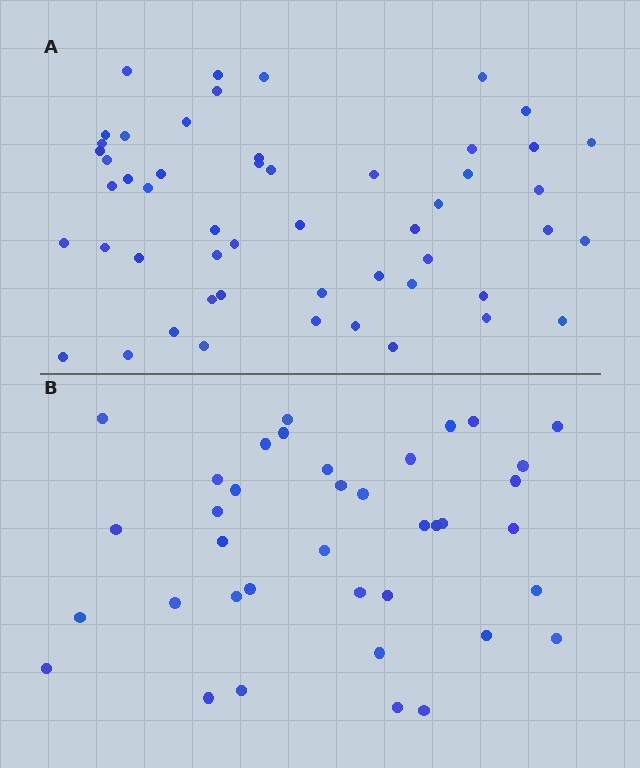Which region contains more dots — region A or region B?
Region A (the top region) has more dots.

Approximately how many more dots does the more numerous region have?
Region A has approximately 15 more dots than region B.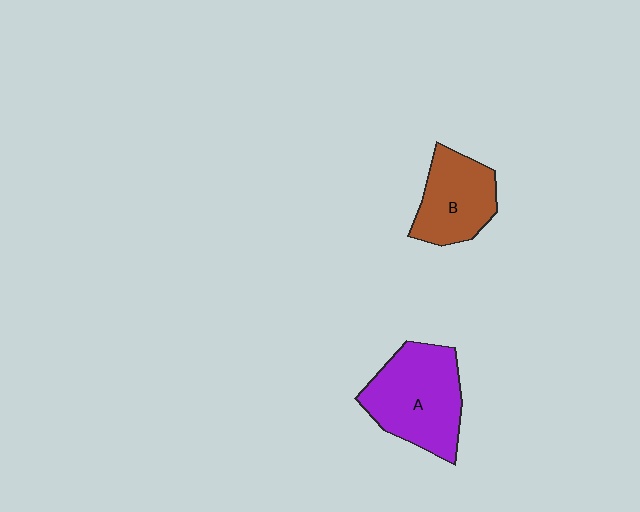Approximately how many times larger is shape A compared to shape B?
Approximately 1.4 times.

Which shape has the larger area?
Shape A (purple).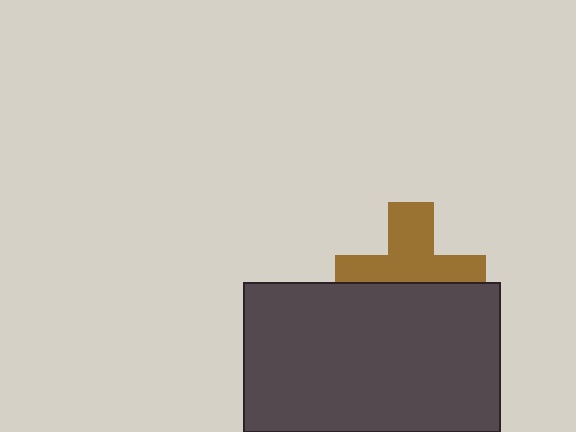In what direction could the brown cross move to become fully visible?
The brown cross could move up. That would shift it out from behind the dark gray rectangle entirely.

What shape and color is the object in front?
The object in front is a dark gray rectangle.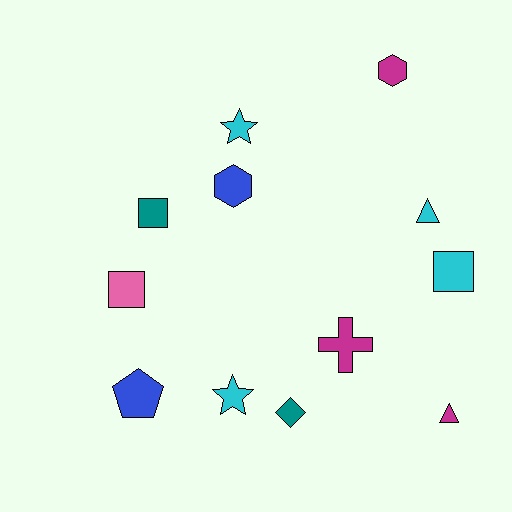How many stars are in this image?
There are 2 stars.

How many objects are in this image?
There are 12 objects.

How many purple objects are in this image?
There are no purple objects.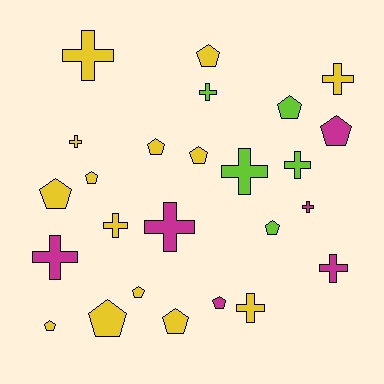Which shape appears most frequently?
Pentagon, with 13 objects.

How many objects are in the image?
There are 25 objects.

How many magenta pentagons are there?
There are 2 magenta pentagons.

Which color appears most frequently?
Yellow, with 14 objects.